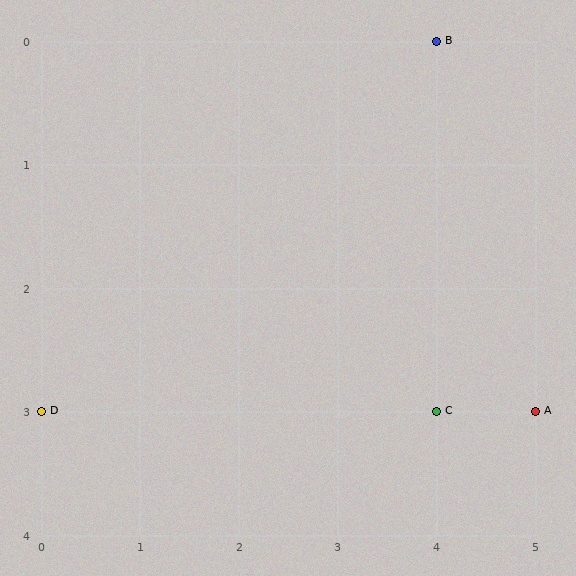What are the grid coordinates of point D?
Point D is at grid coordinates (0, 3).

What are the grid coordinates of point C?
Point C is at grid coordinates (4, 3).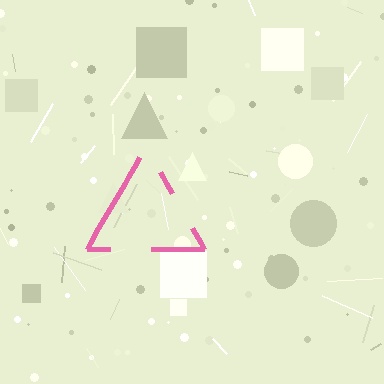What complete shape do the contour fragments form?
The contour fragments form a triangle.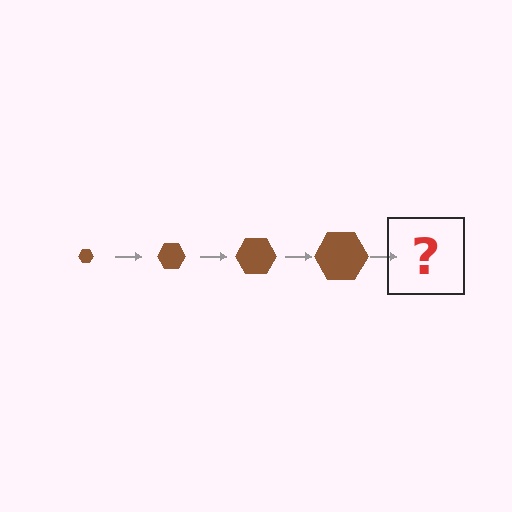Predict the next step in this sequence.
The next step is a brown hexagon, larger than the previous one.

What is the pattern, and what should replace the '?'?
The pattern is that the hexagon gets progressively larger each step. The '?' should be a brown hexagon, larger than the previous one.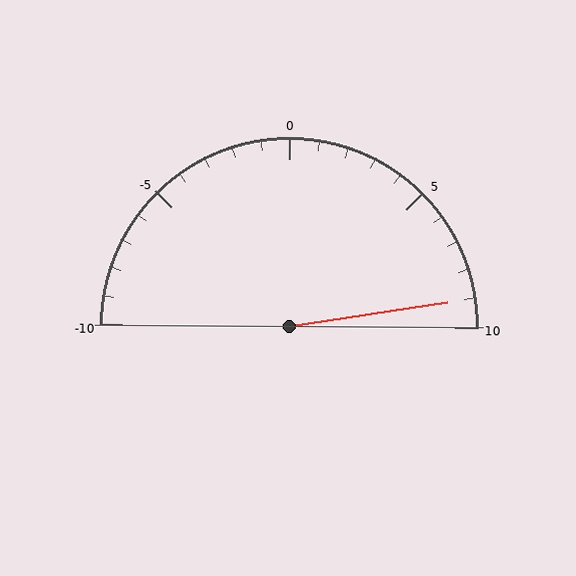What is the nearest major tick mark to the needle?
The nearest major tick mark is 10.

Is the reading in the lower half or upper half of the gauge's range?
The reading is in the upper half of the range (-10 to 10).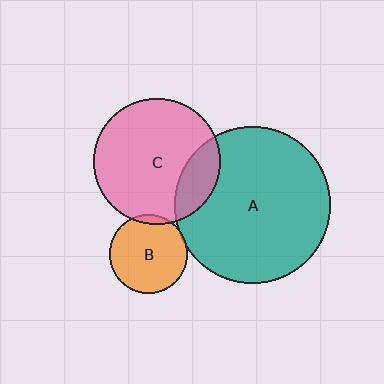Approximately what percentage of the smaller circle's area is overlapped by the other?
Approximately 20%.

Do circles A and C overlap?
Yes.